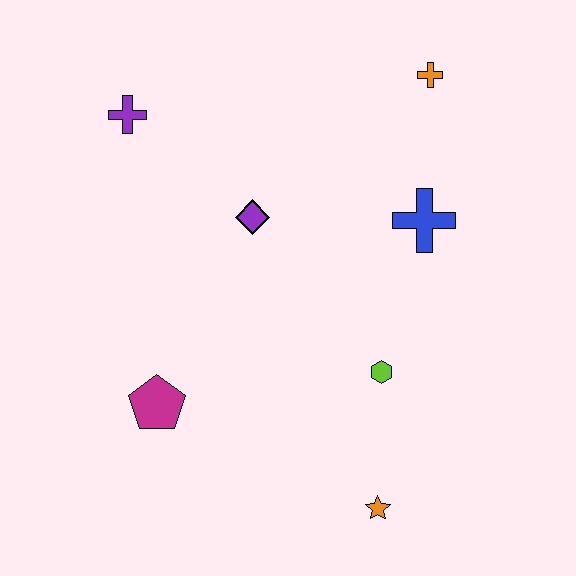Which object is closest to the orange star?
The lime hexagon is closest to the orange star.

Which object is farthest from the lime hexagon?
The purple cross is farthest from the lime hexagon.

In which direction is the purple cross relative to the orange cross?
The purple cross is to the left of the orange cross.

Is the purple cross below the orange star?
No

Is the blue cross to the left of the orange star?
No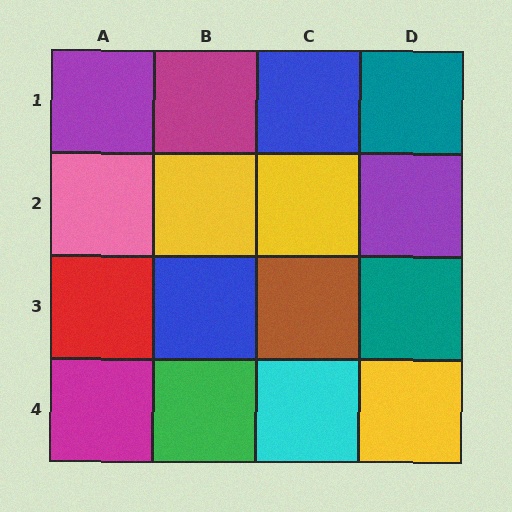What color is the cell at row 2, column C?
Yellow.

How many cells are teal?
2 cells are teal.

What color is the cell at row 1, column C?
Blue.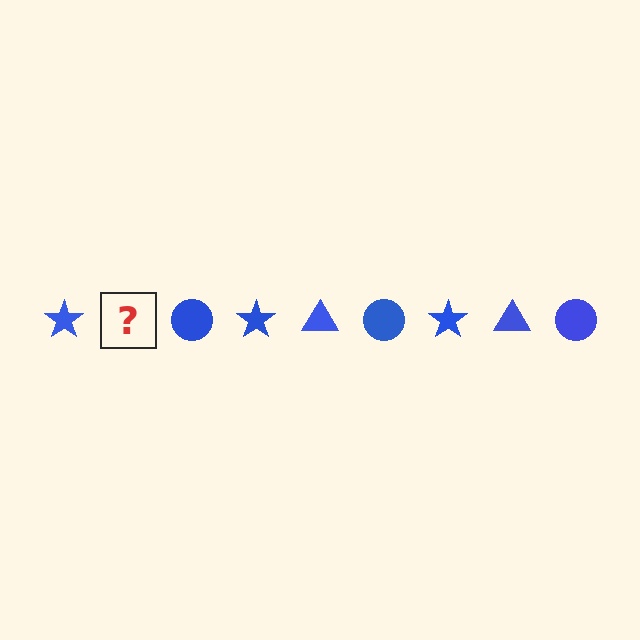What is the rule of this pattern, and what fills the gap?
The rule is that the pattern cycles through star, triangle, circle shapes in blue. The gap should be filled with a blue triangle.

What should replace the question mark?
The question mark should be replaced with a blue triangle.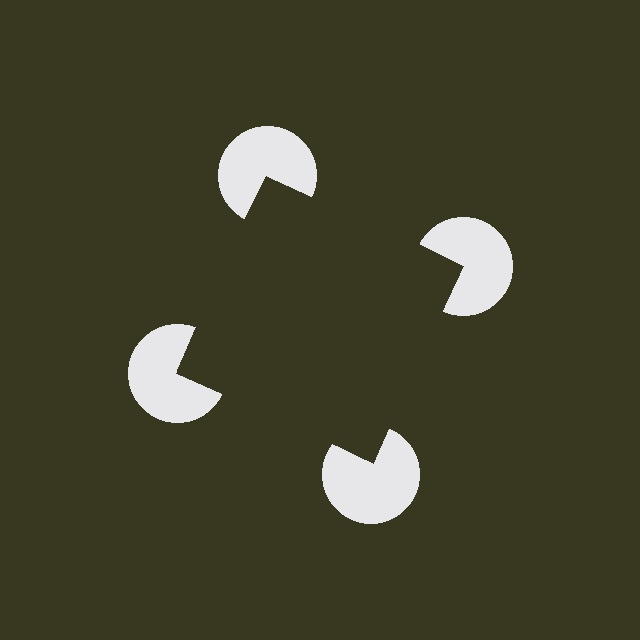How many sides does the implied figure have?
4 sides.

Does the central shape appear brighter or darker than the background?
It typically appears slightly darker than the background, even though no actual brightness change is drawn.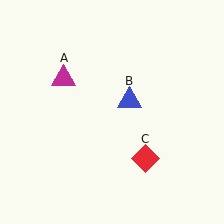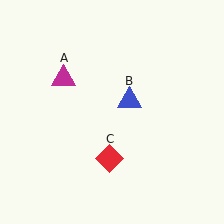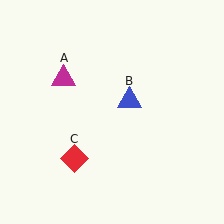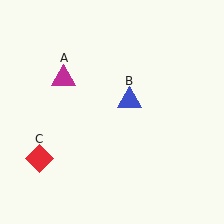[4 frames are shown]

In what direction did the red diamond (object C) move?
The red diamond (object C) moved left.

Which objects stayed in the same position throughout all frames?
Magenta triangle (object A) and blue triangle (object B) remained stationary.